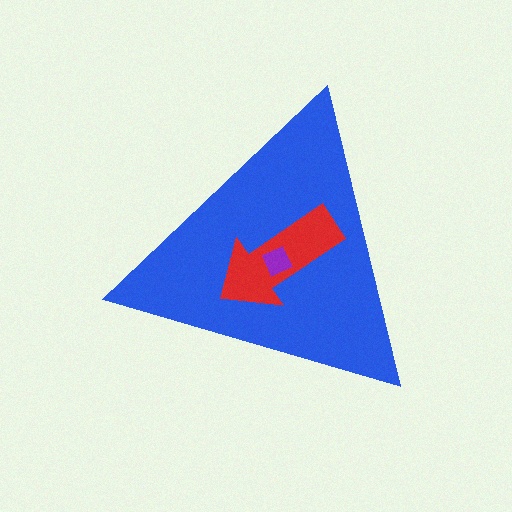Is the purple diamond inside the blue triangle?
Yes.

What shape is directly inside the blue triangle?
The red arrow.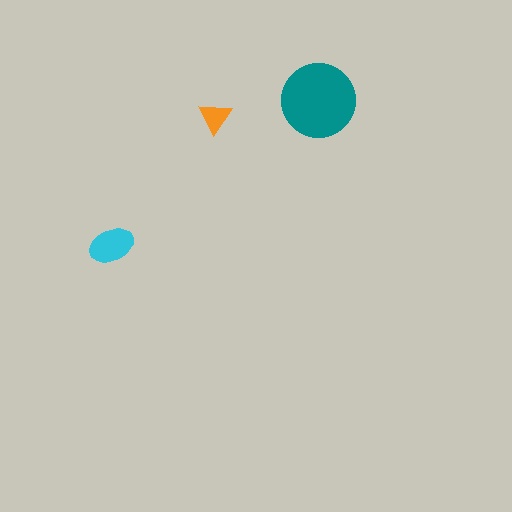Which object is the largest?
The teal circle.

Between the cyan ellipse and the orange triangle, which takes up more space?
The cyan ellipse.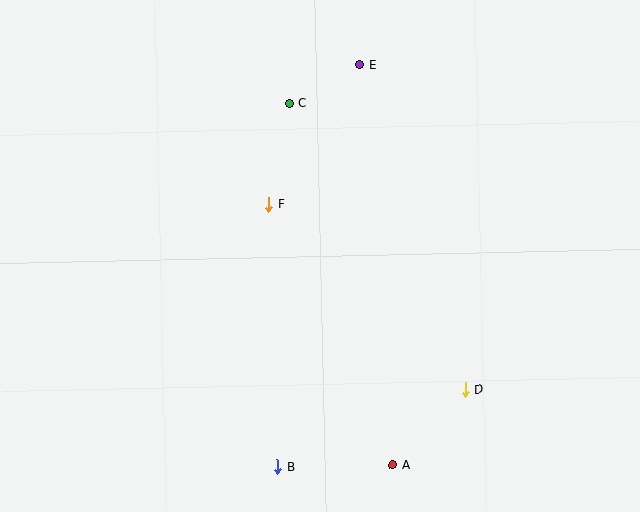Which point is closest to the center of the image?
Point F at (269, 205) is closest to the center.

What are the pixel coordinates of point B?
Point B is at (278, 467).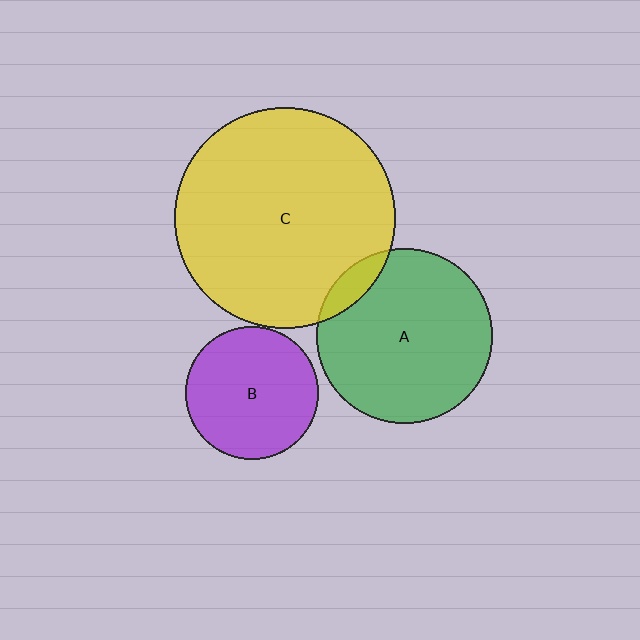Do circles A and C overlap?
Yes.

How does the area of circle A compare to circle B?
Approximately 1.7 times.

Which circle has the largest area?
Circle C (yellow).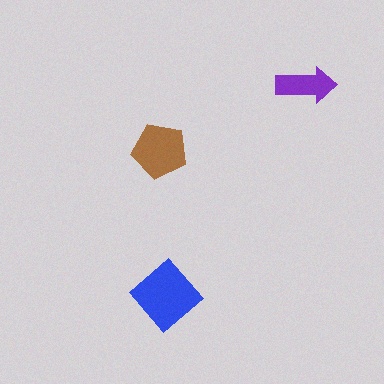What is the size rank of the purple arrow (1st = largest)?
3rd.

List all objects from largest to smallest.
The blue diamond, the brown pentagon, the purple arrow.